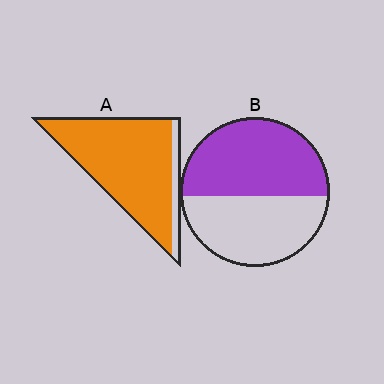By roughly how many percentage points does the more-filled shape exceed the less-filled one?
By roughly 35 percentage points (A over B).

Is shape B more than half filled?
Roughly half.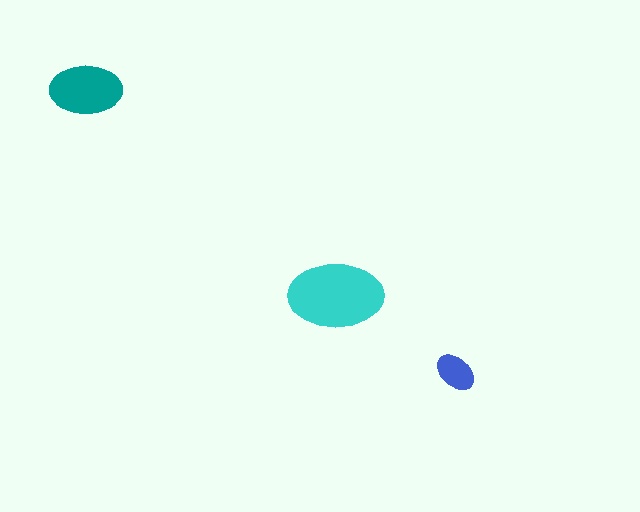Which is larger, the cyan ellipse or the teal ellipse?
The cyan one.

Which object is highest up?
The teal ellipse is topmost.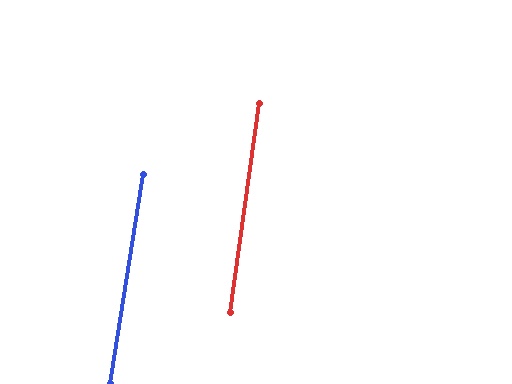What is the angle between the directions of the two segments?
Approximately 1 degree.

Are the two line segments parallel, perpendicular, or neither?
Parallel — their directions differ by only 1.0°.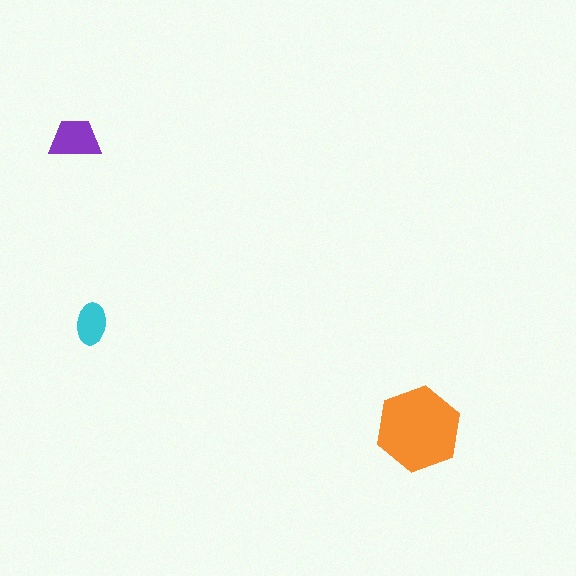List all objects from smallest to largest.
The cyan ellipse, the purple trapezoid, the orange hexagon.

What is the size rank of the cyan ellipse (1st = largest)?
3rd.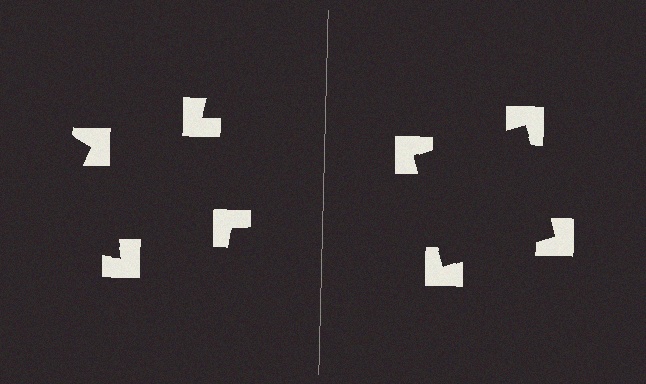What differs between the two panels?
The notched squares are positioned identically on both sides; only the wedge orientations differ. On the right they align to a square; on the left they are misaligned.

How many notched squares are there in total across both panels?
8 — 4 on each side.